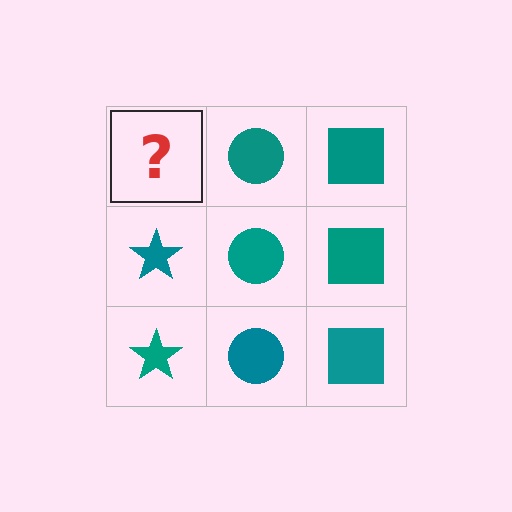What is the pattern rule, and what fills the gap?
The rule is that each column has a consistent shape. The gap should be filled with a teal star.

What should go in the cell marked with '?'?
The missing cell should contain a teal star.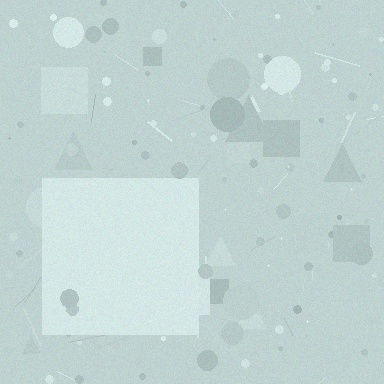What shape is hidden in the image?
A square is hidden in the image.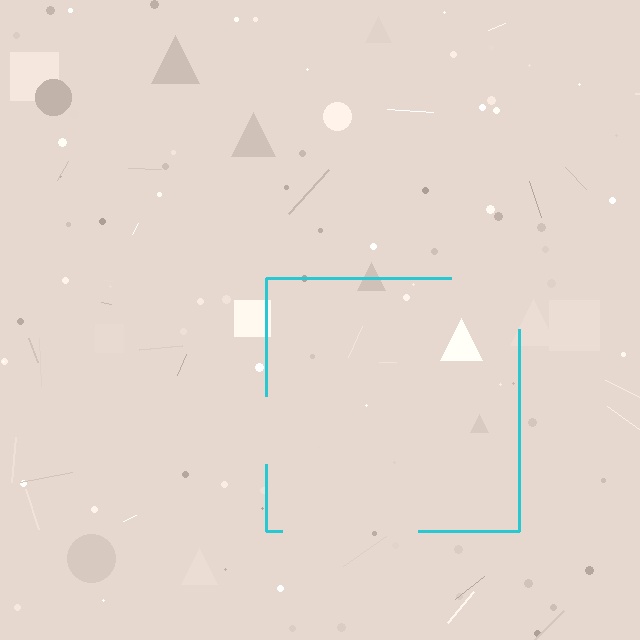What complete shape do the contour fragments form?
The contour fragments form a square.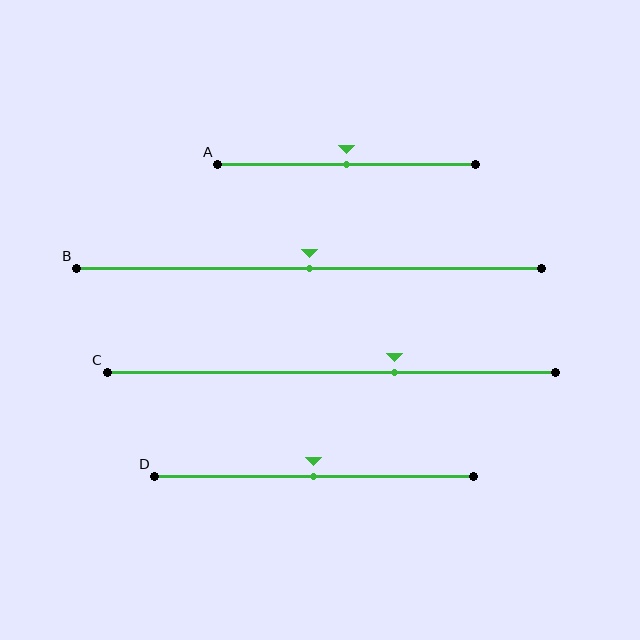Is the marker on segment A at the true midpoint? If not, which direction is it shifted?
Yes, the marker on segment A is at the true midpoint.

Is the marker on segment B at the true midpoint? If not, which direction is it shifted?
Yes, the marker on segment B is at the true midpoint.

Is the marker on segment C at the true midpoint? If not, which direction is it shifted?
No, the marker on segment C is shifted to the right by about 14% of the segment length.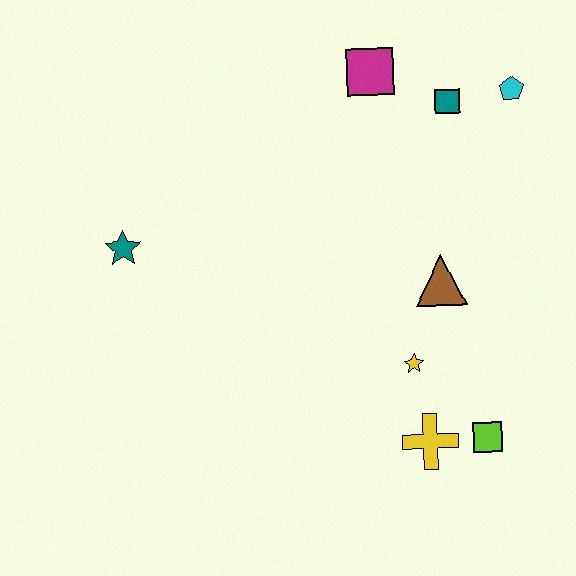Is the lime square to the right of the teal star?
Yes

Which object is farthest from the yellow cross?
The magenta square is farthest from the yellow cross.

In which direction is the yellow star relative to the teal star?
The yellow star is to the right of the teal star.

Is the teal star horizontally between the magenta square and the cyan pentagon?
No